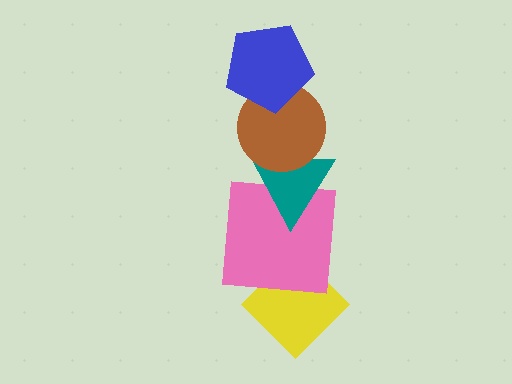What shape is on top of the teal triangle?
The brown circle is on top of the teal triangle.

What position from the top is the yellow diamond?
The yellow diamond is 5th from the top.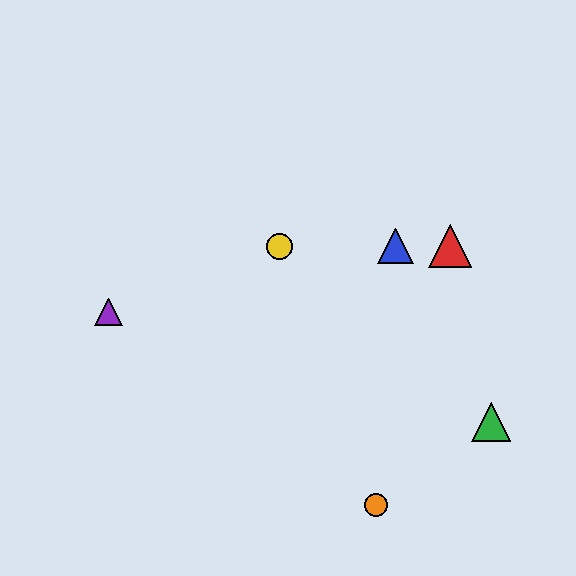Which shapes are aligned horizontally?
The red triangle, the blue triangle, the yellow circle are aligned horizontally.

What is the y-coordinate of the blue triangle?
The blue triangle is at y≈246.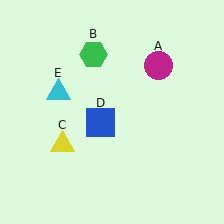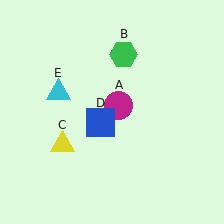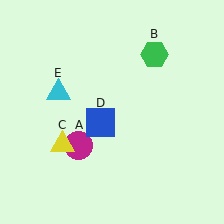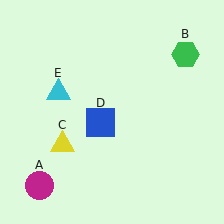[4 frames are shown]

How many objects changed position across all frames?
2 objects changed position: magenta circle (object A), green hexagon (object B).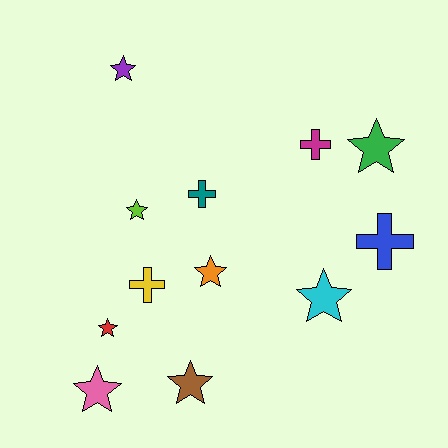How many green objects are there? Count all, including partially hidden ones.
There is 1 green object.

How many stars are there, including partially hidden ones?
There are 8 stars.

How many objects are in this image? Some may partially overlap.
There are 12 objects.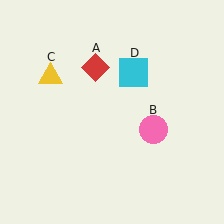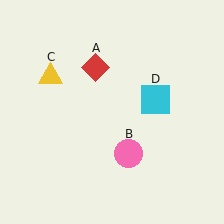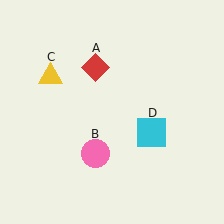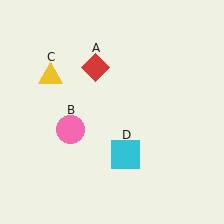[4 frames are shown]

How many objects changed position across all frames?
2 objects changed position: pink circle (object B), cyan square (object D).